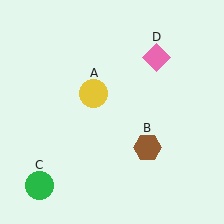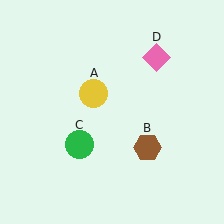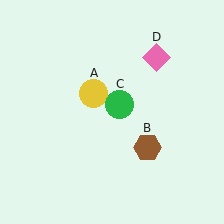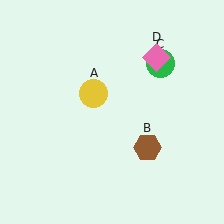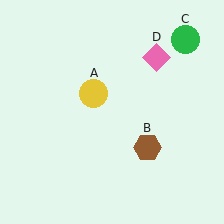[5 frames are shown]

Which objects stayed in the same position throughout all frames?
Yellow circle (object A) and brown hexagon (object B) and pink diamond (object D) remained stationary.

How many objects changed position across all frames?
1 object changed position: green circle (object C).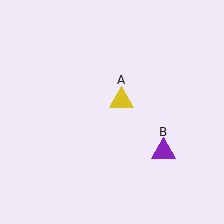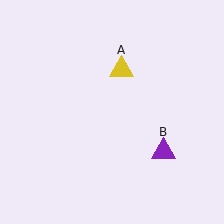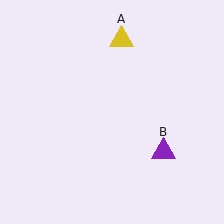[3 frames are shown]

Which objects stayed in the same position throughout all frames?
Purple triangle (object B) remained stationary.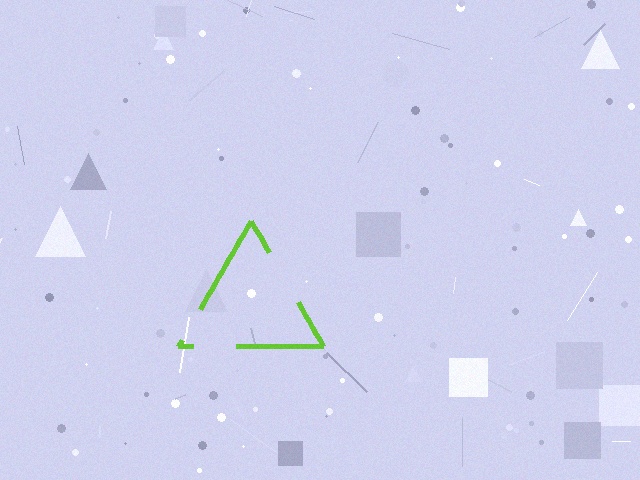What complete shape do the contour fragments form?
The contour fragments form a triangle.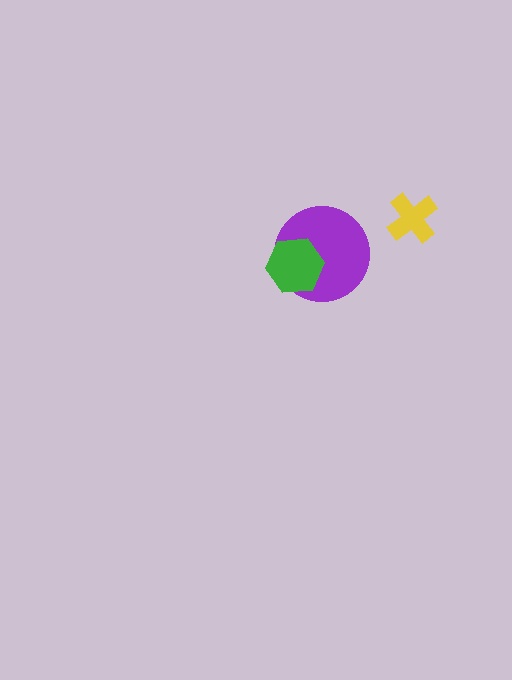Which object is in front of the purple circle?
The green hexagon is in front of the purple circle.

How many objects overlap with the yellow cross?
0 objects overlap with the yellow cross.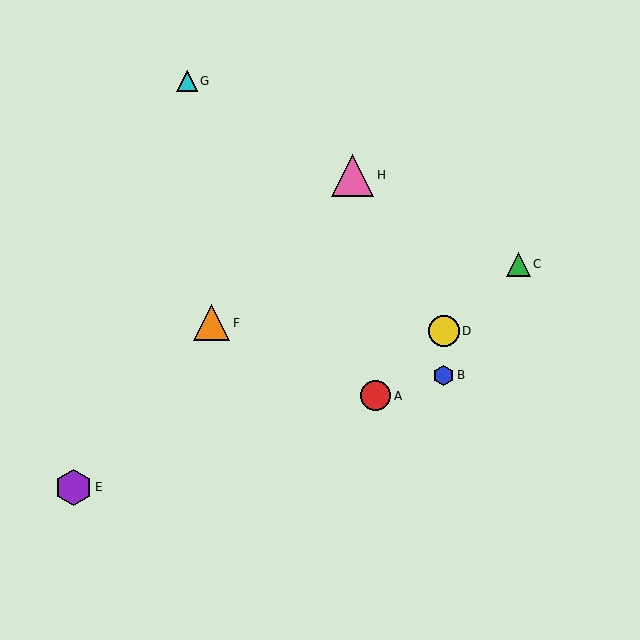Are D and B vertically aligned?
Yes, both are at x≈444.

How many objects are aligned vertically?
2 objects (B, D) are aligned vertically.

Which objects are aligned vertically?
Objects B, D are aligned vertically.